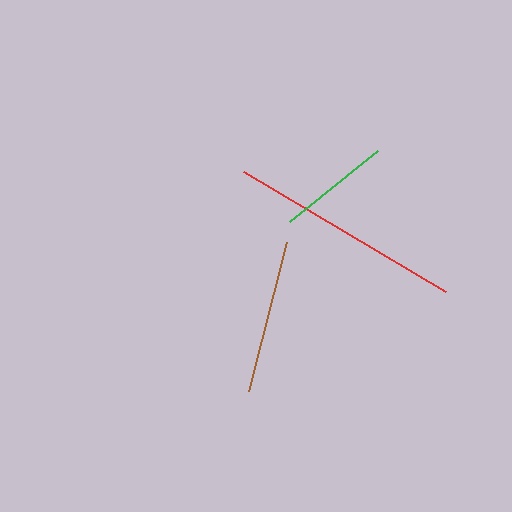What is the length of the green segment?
The green segment is approximately 113 pixels long.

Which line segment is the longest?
The red line is the longest at approximately 235 pixels.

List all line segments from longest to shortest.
From longest to shortest: red, brown, green.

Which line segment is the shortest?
The green line is the shortest at approximately 113 pixels.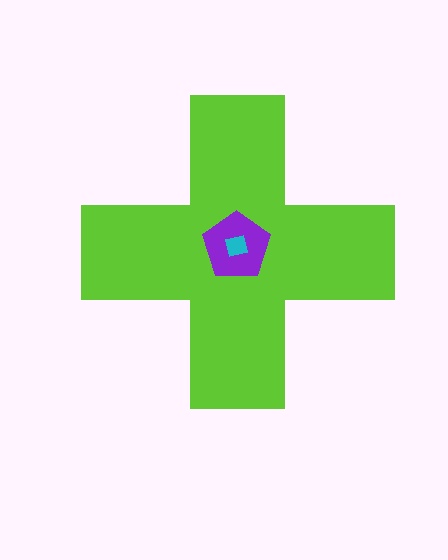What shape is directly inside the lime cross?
The purple pentagon.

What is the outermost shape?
The lime cross.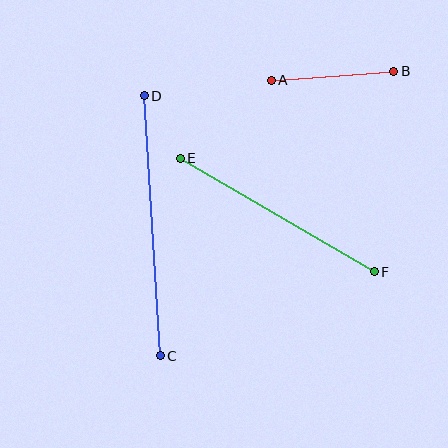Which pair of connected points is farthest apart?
Points C and D are farthest apart.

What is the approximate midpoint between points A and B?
The midpoint is at approximately (333, 76) pixels.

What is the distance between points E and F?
The distance is approximately 225 pixels.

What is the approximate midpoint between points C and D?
The midpoint is at approximately (152, 226) pixels.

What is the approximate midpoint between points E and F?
The midpoint is at approximately (277, 215) pixels.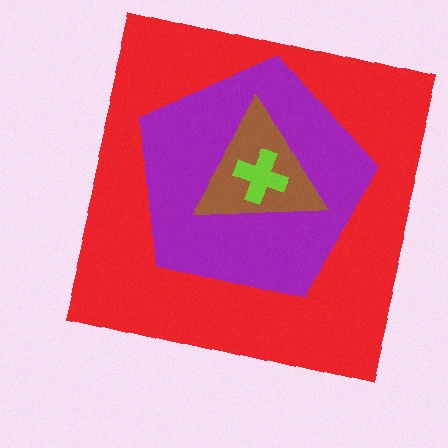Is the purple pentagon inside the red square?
Yes.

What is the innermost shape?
The lime cross.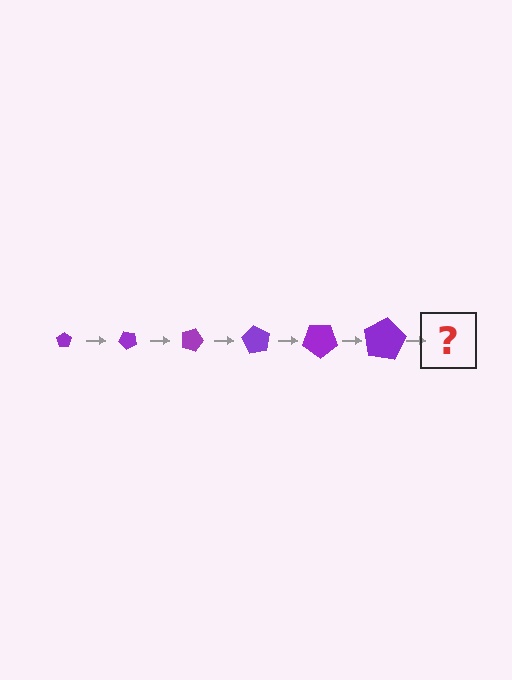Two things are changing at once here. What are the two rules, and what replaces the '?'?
The two rules are that the pentagon grows larger each step and it rotates 45 degrees each step. The '?' should be a pentagon, larger than the previous one and rotated 270 degrees from the start.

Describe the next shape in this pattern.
It should be a pentagon, larger than the previous one and rotated 270 degrees from the start.